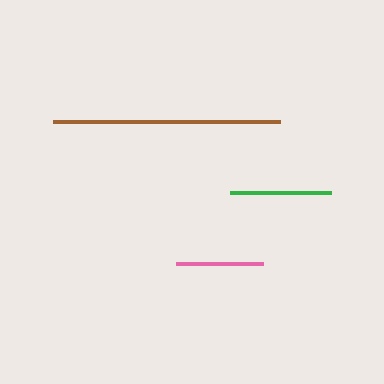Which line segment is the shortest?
The pink line is the shortest at approximately 86 pixels.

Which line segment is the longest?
The brown line is the longest at approximately 227 pixels.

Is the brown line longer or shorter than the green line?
The brown line is longer than the green line.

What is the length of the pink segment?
The pink segment is approximately 86 pixels long.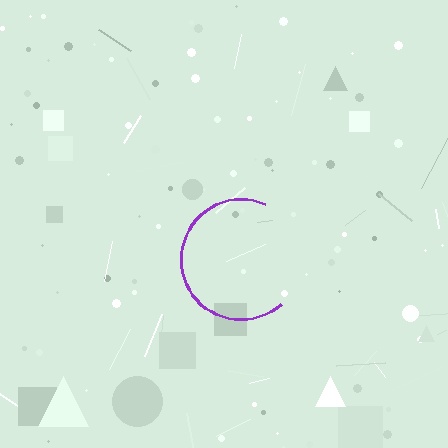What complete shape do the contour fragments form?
The contour fragments form a circle.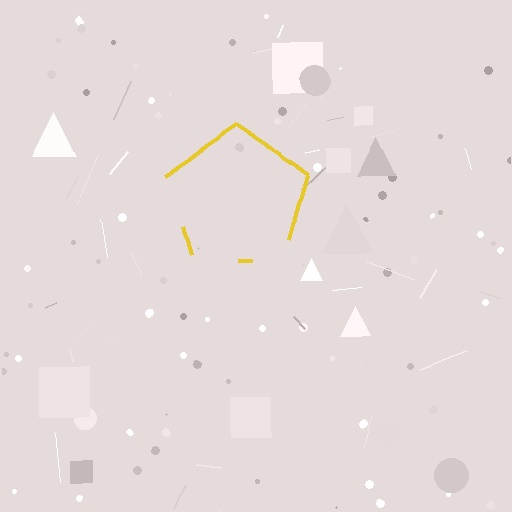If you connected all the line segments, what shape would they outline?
They would outline a pentagon.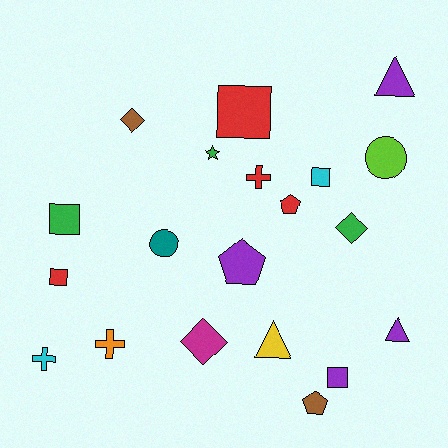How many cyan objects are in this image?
There are 2 cyan objects.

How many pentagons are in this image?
There are 3 pentagons.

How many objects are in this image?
There are 20 objects.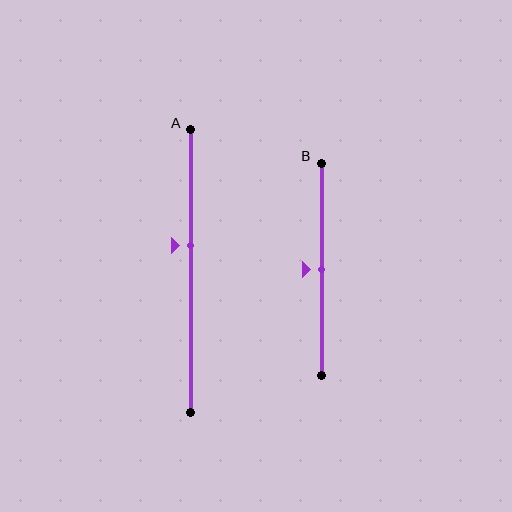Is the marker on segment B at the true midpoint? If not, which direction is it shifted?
Yes, the marker on segment B is at the true midpoint.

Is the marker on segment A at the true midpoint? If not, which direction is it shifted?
No, the marker on segment A is shifted upward by about 9% of the segment length.